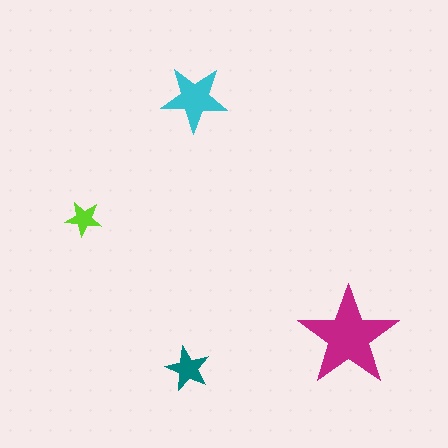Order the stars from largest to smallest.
the magenta one, the cyan one, the teal one, the lime one.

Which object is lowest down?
The teal star is bottommost.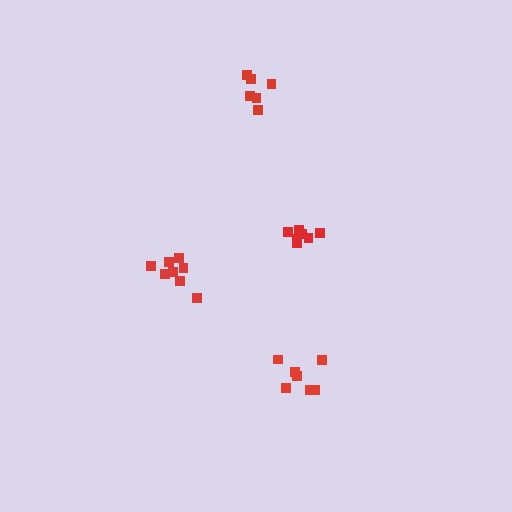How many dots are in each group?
Group 1: 8 dots, Group 2: 7 dots, Group 3: 6 dots, Group 4: 7 dots (28 total).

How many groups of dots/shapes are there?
There are 4 groups.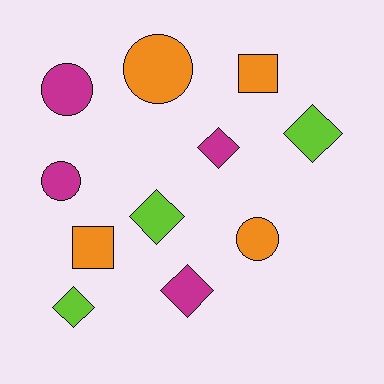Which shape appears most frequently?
Diamond, with 5 objects.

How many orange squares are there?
There are 2 orange squares.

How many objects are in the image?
There are 11 objects.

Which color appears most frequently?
Magenta, with 4 objects.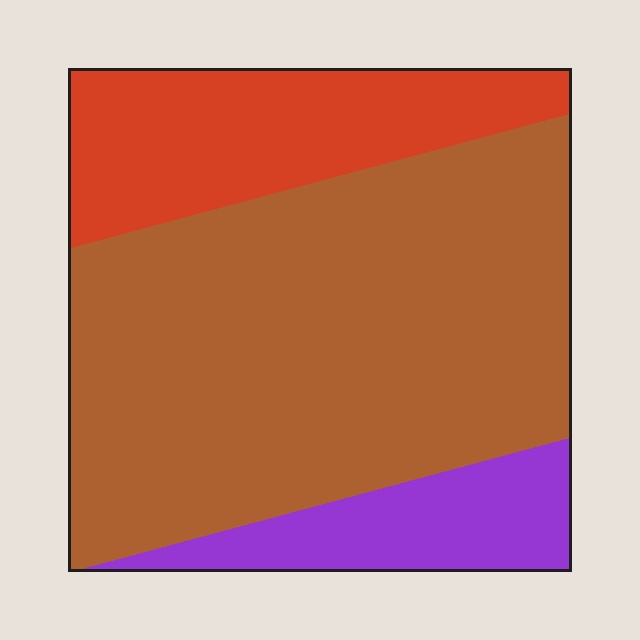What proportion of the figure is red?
Red covers 22% of the figure.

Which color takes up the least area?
Purple, at roughly 15%.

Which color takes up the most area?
Brown, at roughly 65%.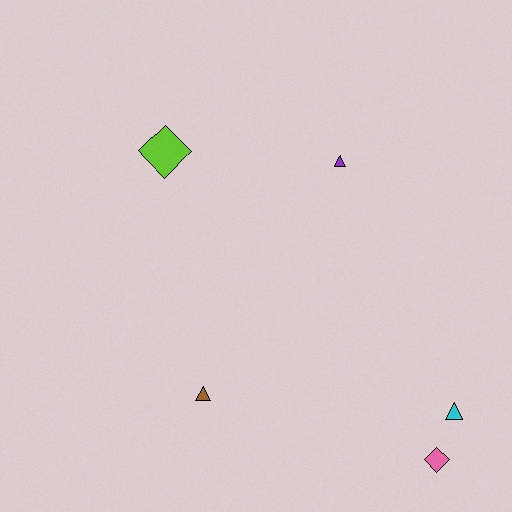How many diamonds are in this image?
There are 2 diamonds.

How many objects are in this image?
There are 5 objects.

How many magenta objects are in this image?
There are no magenta objects.